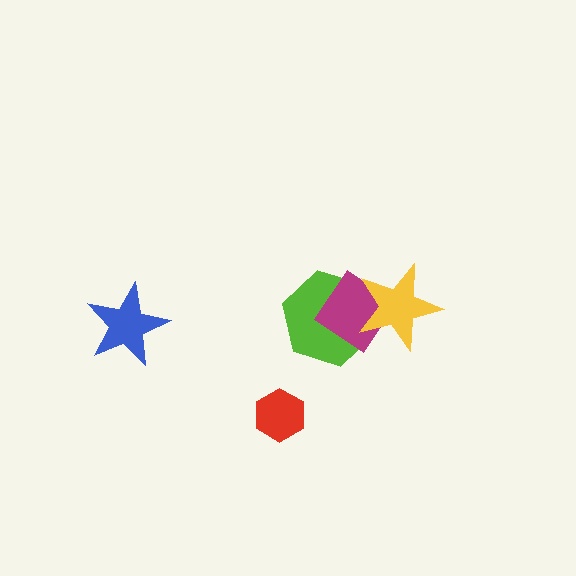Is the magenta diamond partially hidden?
Yes, it is partially covered by another shape.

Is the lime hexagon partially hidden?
Yes, it is partially covered by another shape.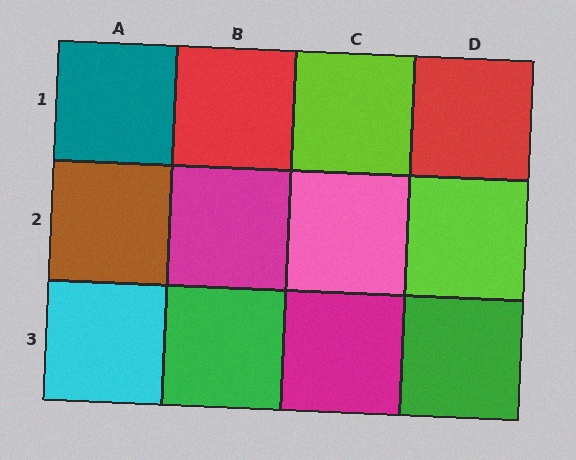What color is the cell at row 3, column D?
Green.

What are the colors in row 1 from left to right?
Teal, red, lime, red.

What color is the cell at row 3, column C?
Magenta.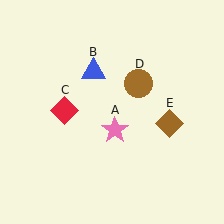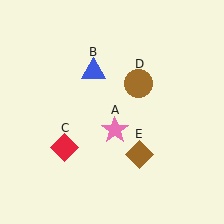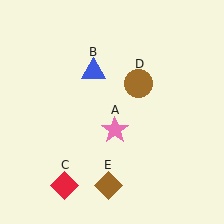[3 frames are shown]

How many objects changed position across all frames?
2 objects changed position: red diamond (object C), brown diamond (object E).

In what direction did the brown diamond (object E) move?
The brown diamond (object E) moved down and to the left.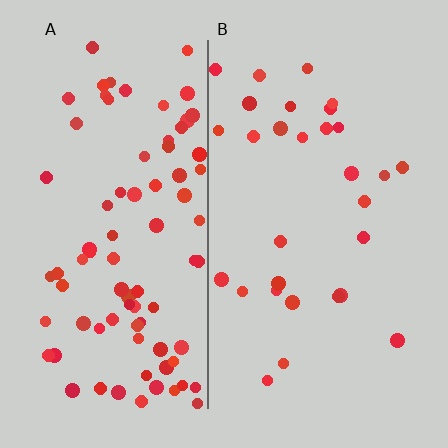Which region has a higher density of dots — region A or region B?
A (the left).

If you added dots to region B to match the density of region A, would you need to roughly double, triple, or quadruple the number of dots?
Approximately triple.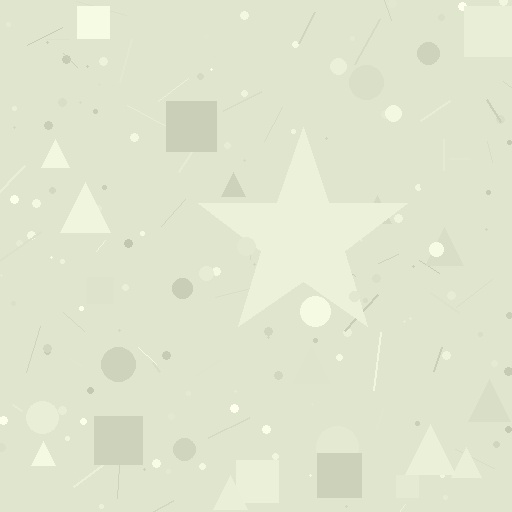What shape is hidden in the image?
A star is hidden in the image.